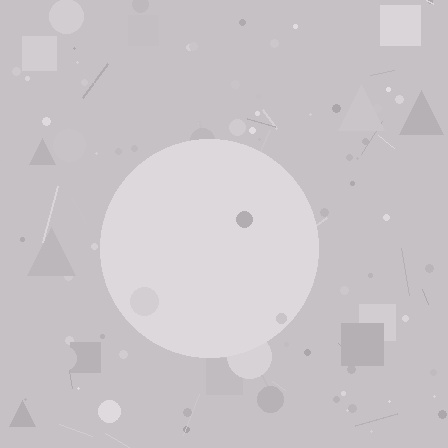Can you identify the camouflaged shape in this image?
The camouflaged shape is a circle.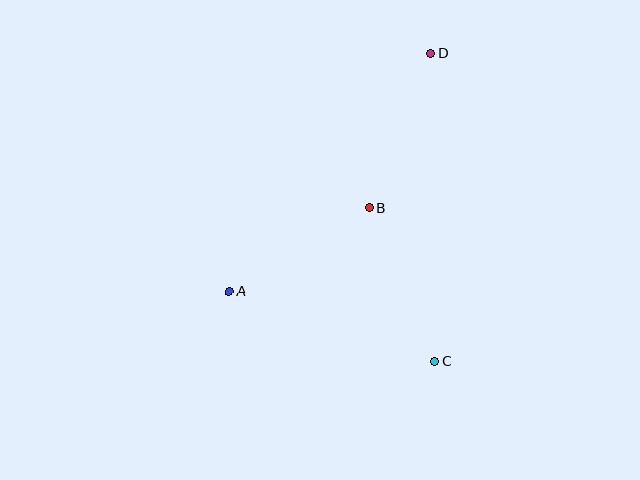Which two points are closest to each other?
Points A and B are closest to each other.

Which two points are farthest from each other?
Points A and D are farthest from each other.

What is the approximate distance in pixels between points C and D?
The distance between C and D is approximately 308 pixels.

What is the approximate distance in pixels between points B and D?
The distance between B and D is approximately 166 pixels.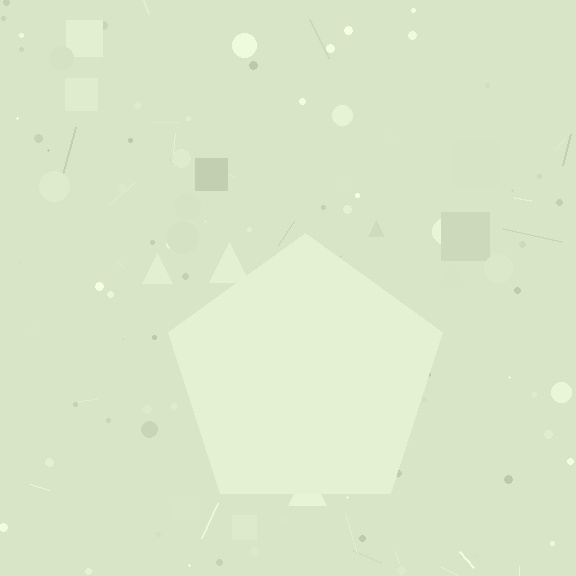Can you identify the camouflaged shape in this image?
The camouflaged shape is a pentagon.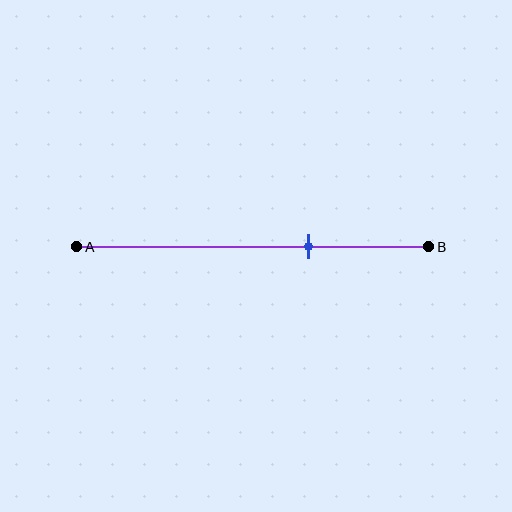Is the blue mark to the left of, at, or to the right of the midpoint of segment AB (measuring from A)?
The blue mark is to the right of the midpoint of segment AB.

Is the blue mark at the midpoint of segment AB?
No, the mark is at about 65% from A, not at the 50% midpoint.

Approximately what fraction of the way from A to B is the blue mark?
The blue mark is approximately 65% of the way from A to B.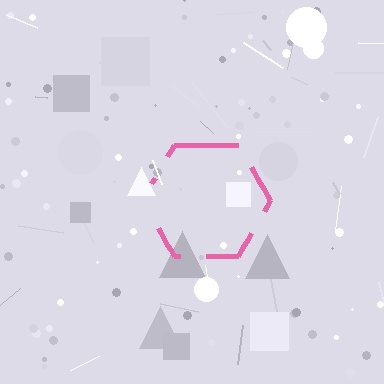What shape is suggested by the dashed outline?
The dashed outline suggests a hexagon.